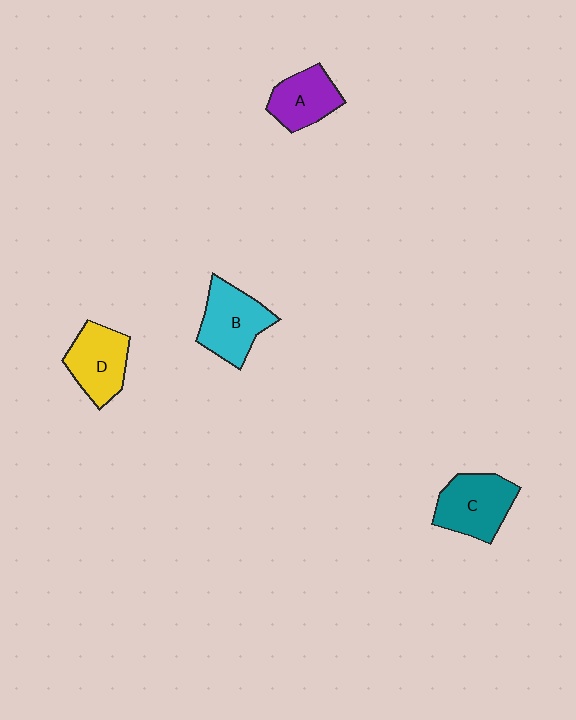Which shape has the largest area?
Shape B (cyan).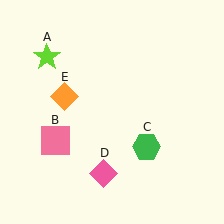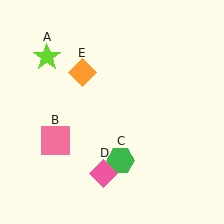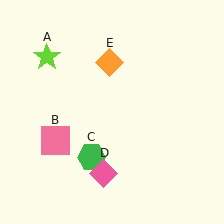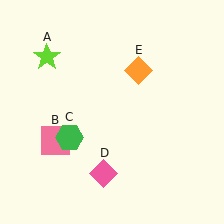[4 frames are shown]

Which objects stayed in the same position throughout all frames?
Lime star (object A) and pink square (object B) and pink diamond (object D) remained stationary.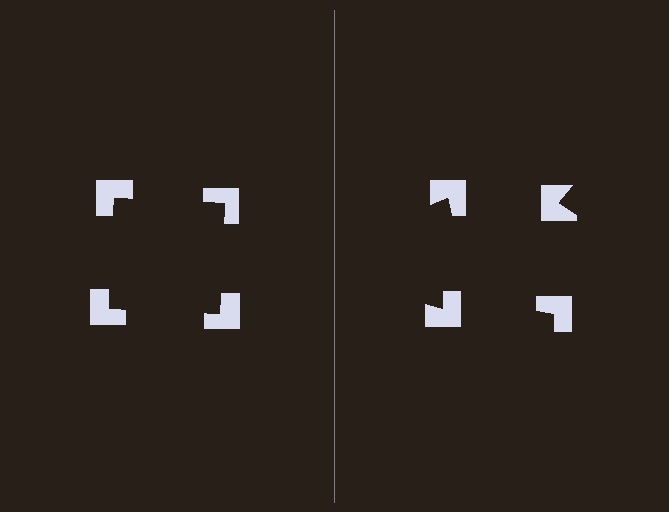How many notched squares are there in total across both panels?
8 — 4 on each side.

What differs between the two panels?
The notched squares are positioned identically on both sides; only the wedge orientations differ. On the left they align to a square; on the right they are misaligned.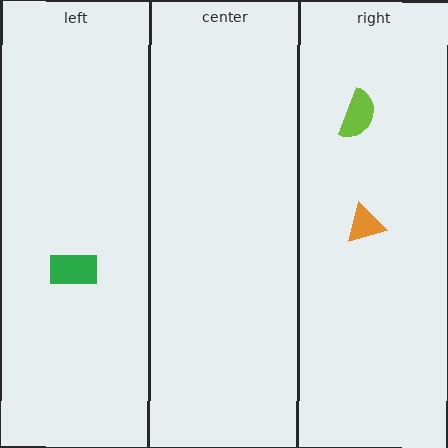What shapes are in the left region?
The green rectangle.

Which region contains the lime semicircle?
The right region.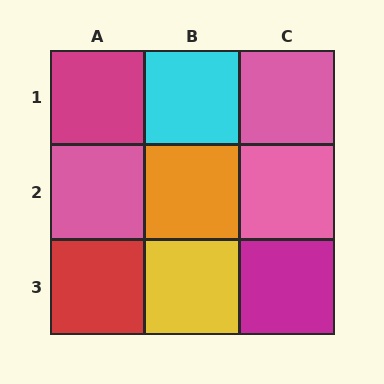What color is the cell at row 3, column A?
Red.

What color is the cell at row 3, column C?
Magenta.